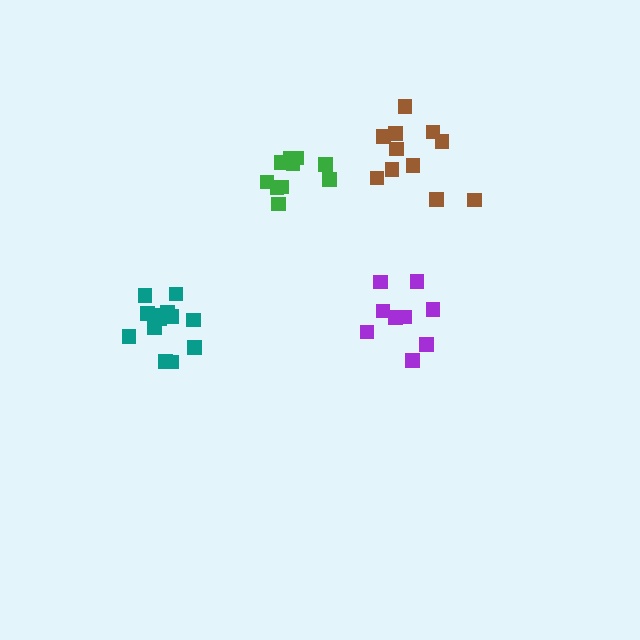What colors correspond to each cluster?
The clusters are colored: purple, teal, green, brown.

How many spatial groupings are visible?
There are 4 spatial groupings.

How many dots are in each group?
Group 1: 9 dots, Group 2: 13 dots, Group 3: 10 dots, Group 4: 11 dots (43 total).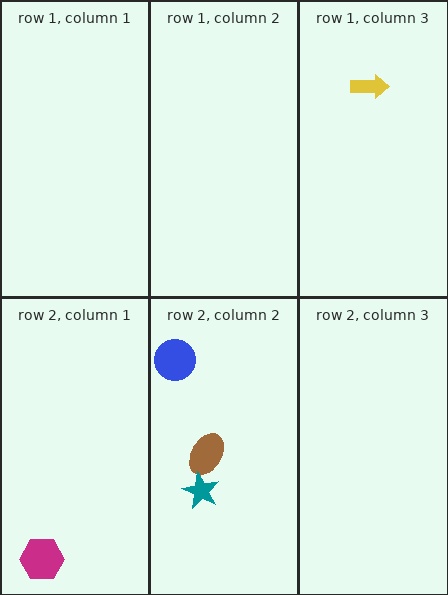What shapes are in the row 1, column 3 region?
The yellow arrow.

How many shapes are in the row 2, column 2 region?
3.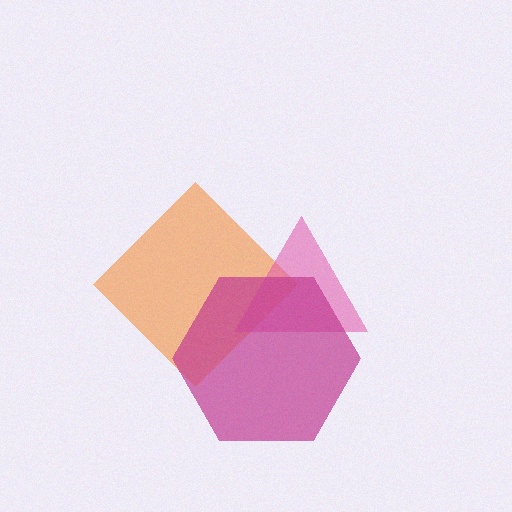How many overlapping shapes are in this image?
There are 3 overlapping shapes in the image.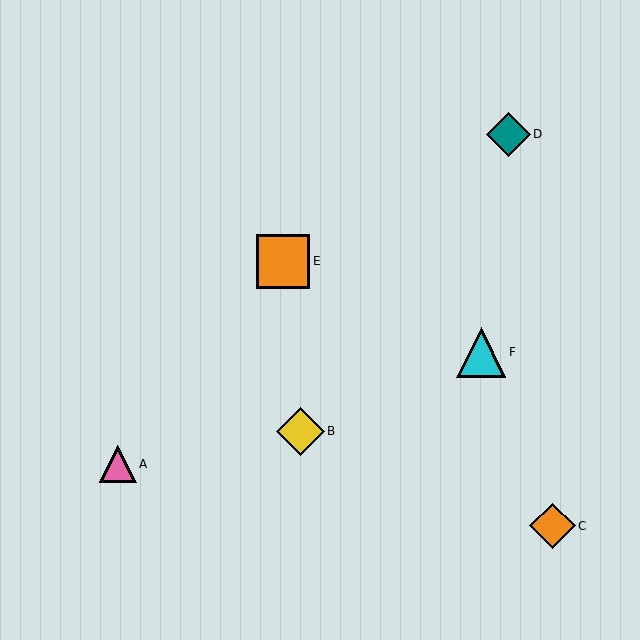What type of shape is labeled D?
Shape D is a teal diamond.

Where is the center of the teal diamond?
The center of the teal diamond is at (508, 134).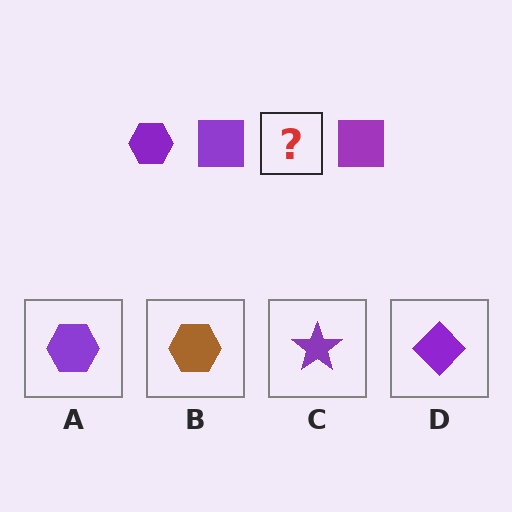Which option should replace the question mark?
Option A.